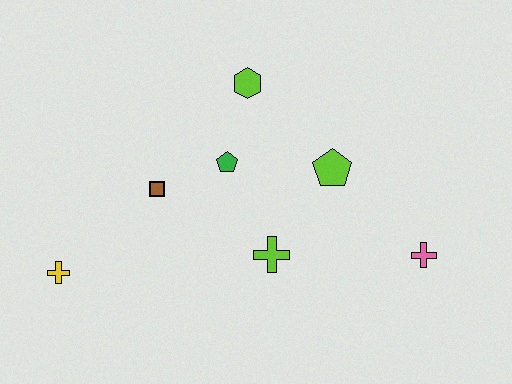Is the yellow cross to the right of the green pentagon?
No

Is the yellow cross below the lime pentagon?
Yes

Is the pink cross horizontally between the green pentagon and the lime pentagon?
No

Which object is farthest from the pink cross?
The yellow cross is farthest from the pink cross.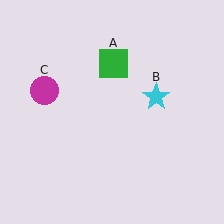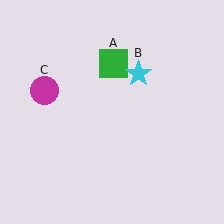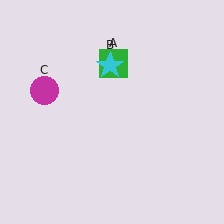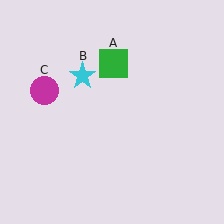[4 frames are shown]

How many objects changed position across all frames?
1 object changed position: cyan star (object B).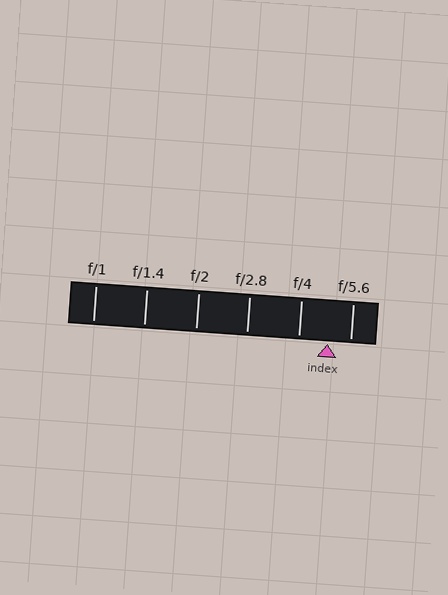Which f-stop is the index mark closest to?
The index mark is closest to f/5.6.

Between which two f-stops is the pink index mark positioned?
The index mark is between f/4 and f/5.6.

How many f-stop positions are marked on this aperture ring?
There are 6 f-stop positions marked.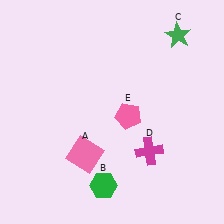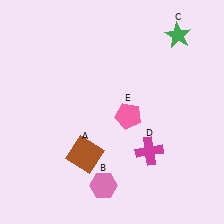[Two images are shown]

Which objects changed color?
A changed from pink to brown. B changed from green to pink.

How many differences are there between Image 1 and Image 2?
There are 2 differences between the two images.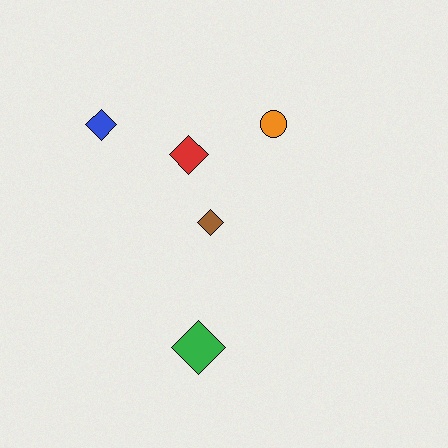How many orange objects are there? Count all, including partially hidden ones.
There is 1 orange object.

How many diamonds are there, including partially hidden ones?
There are 4 diamonds.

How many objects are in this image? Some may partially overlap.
There are 5 objects.